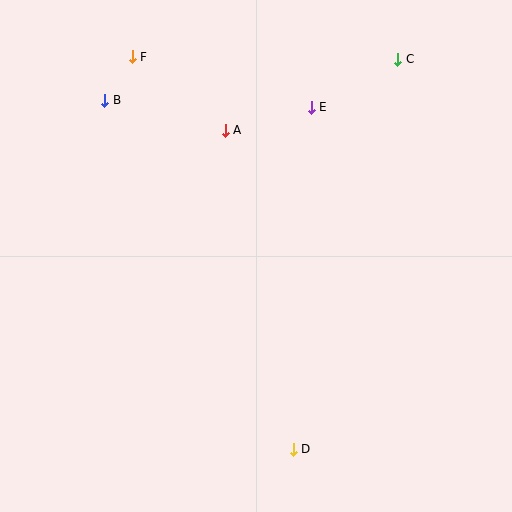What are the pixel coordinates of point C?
Point C is at (398, 59).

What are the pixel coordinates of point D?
Point D is at (293, 449).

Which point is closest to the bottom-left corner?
Point D is closest to the bottom-left corner.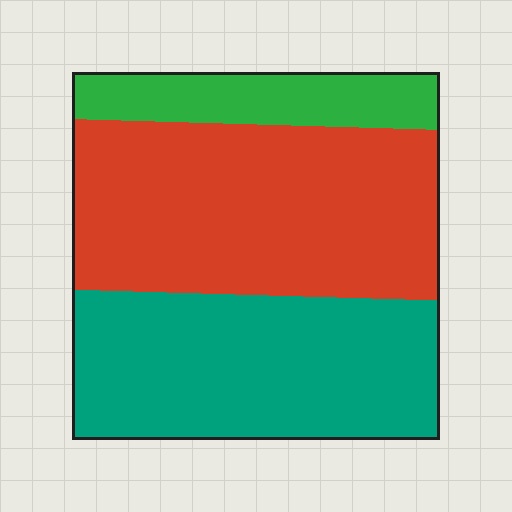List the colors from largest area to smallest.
From largest to smallest: red, teal, green.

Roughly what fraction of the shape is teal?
Teal takes up about two fifths (2/5) of the shape.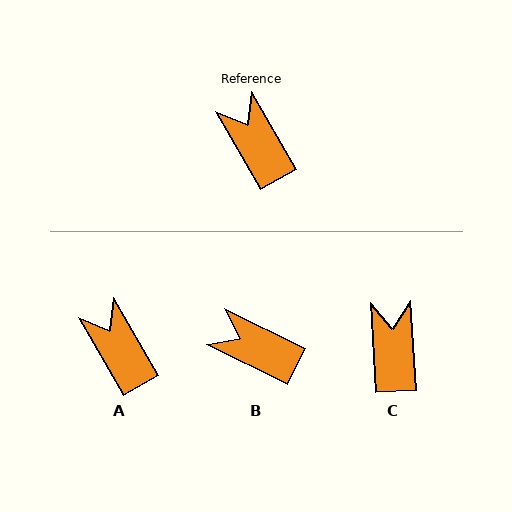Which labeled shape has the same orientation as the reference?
A.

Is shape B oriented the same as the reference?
No, it is off by about 34 degrees.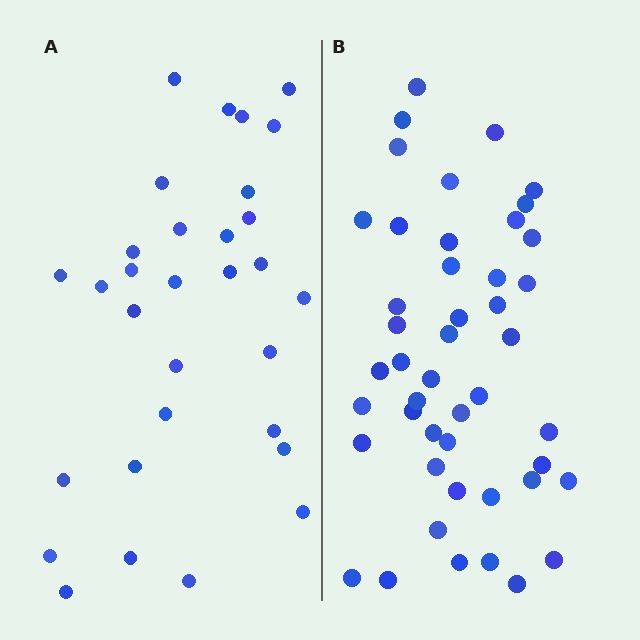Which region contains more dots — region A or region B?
Region B (the right region) has more dots.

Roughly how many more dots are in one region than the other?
Region B has approximately 15 more dots than region A.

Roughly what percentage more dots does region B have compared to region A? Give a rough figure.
About 50% more.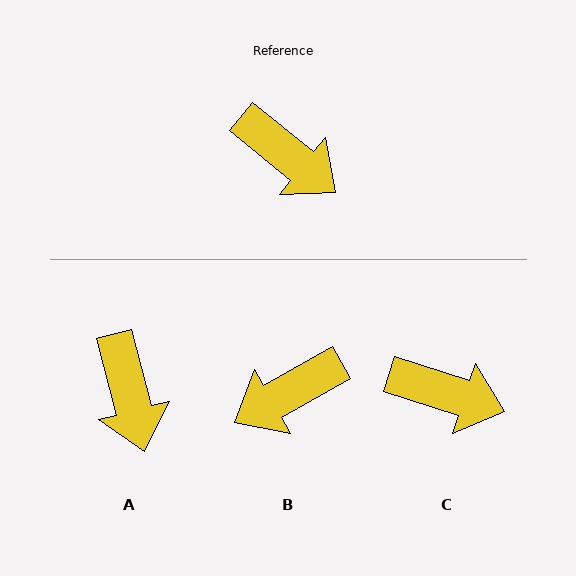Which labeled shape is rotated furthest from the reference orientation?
B, about 112 degrees away.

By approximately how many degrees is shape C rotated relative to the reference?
Approximately 21 degrees counter-clockwise.